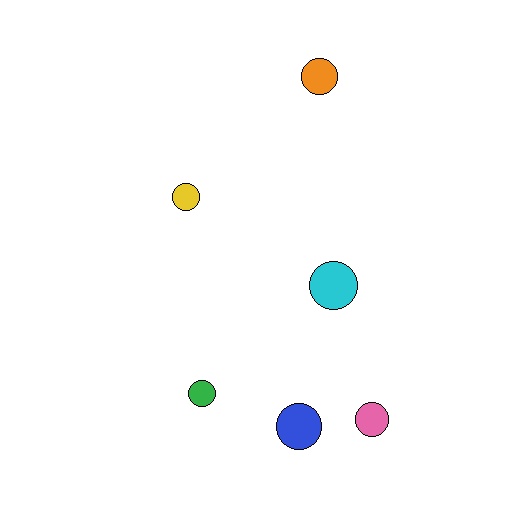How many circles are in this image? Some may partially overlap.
There are 6 circles.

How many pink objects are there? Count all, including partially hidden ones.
There is 1 pink object.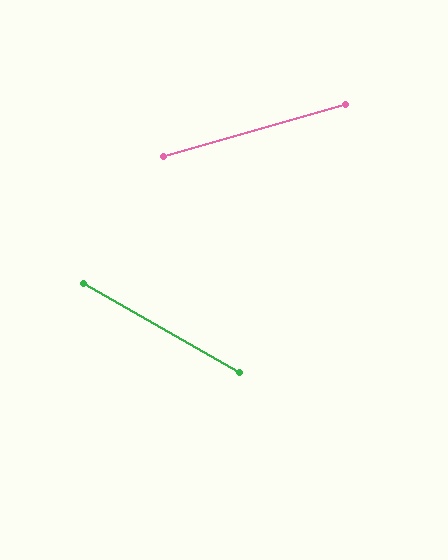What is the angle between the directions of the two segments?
Approximately 46 degrees.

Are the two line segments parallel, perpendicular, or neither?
Neither parallel nor perpendicular — they differ by about 46°.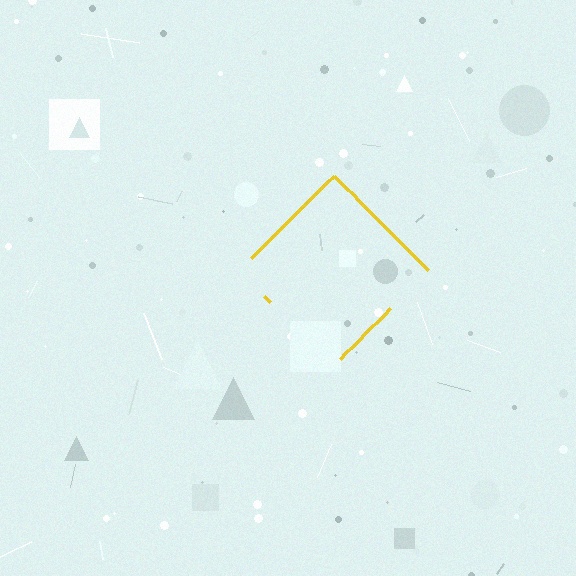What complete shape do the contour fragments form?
The contour fragments form a diamond.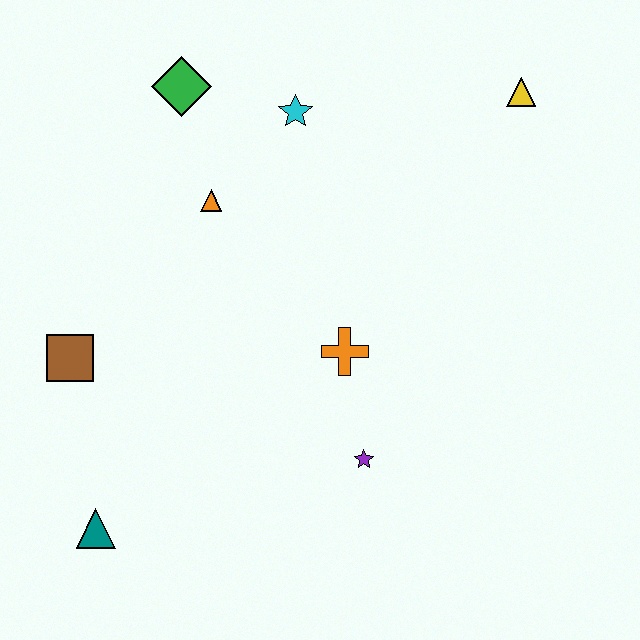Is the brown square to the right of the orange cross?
No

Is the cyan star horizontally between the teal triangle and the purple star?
Yes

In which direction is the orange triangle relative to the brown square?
The orange triangle is above the brown square.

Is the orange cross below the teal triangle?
No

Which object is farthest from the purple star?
The green diamond is farthest from the purple star.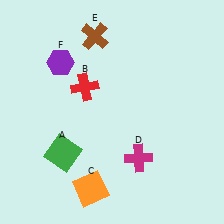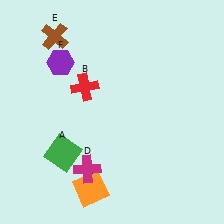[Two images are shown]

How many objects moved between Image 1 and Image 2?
2 objects moved between the two images.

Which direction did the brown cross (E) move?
The brown cross (E) moved left.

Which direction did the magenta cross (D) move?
The magenta cross (D) moved left.